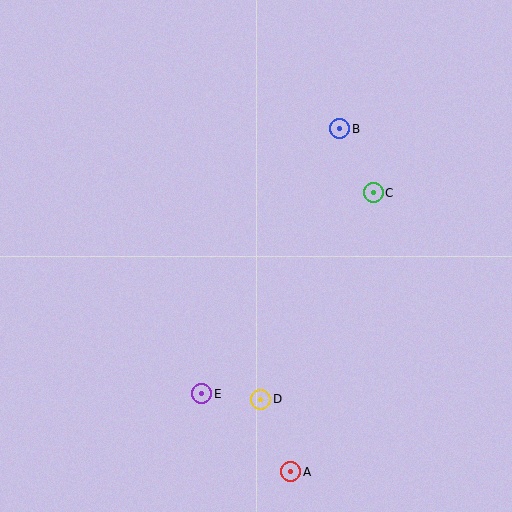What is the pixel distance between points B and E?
The distance between B and E is 299 pixels.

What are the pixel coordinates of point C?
Point C is at (373, 193).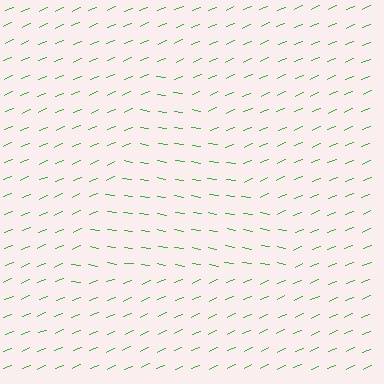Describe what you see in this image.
The image is filled with small green line segments. A triangle region in the image has lines oriented differently from the surrounding lines, creating a visible texture boundary.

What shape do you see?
I see a triangle.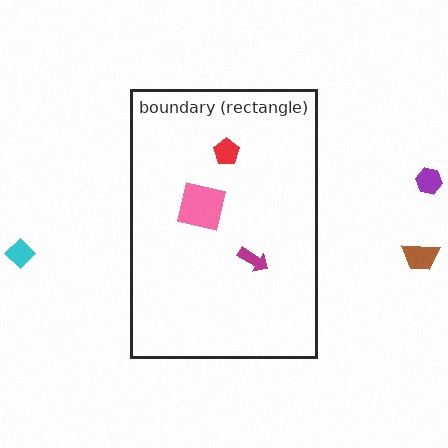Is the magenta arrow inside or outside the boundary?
Inside.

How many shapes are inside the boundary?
3 inside, 3 outside.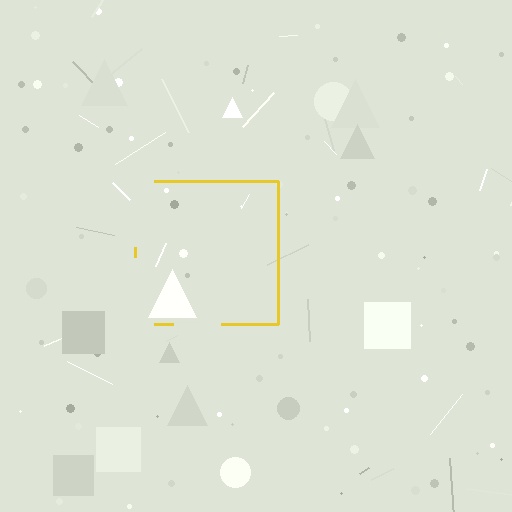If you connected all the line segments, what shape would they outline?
They would outline a square.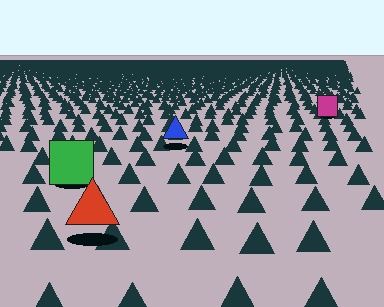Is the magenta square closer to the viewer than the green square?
No. The green square is closer — you can tell from the texture gradient: the ground texture is coarser near it.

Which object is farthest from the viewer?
The magenta square is farthest from the viewer. It appears smaller and the ground texture around it is denser.